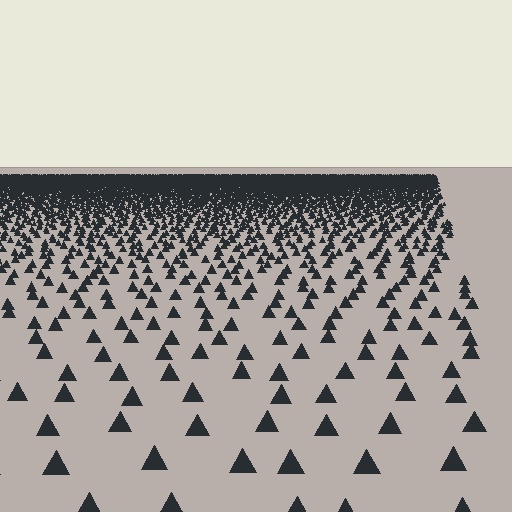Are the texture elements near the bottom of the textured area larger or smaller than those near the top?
Larger. Near the bottom, elements are closer to the viewer and appear at a bigger on-screen size.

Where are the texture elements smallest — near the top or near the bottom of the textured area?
Near the top.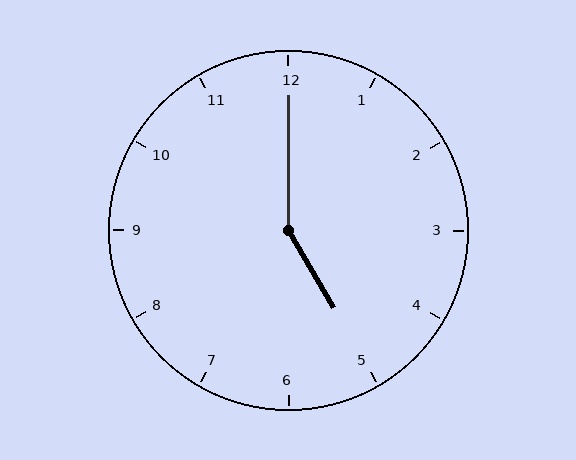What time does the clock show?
5:00.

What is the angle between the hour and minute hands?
Approximately 150 degrees.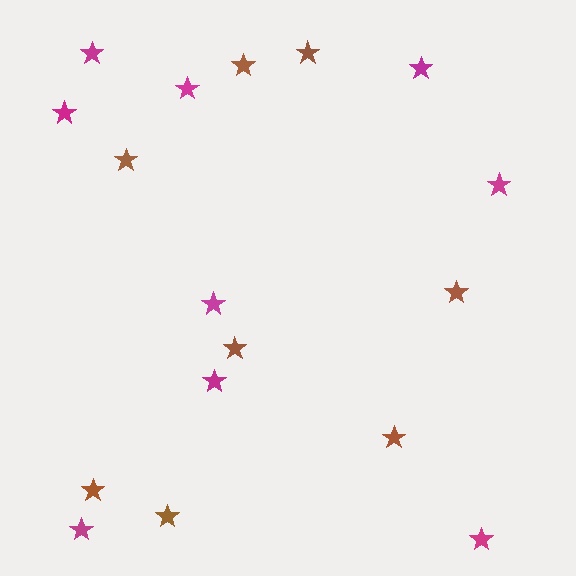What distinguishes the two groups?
There are 2 groups: one group of brown stars (8) and one group of magenta stars (9).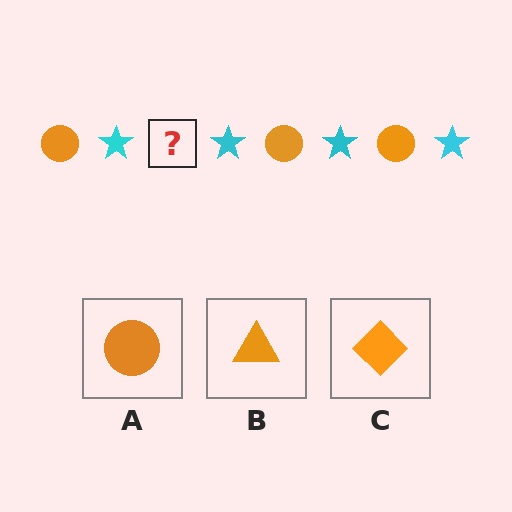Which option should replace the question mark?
Option A.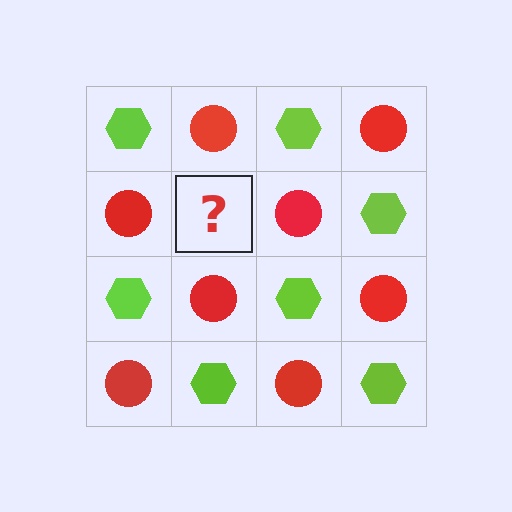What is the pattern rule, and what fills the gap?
The rule is that it alternates lime hexagon and red circle in a checkerboard pattern. The gap should be filled with a lime hexagon.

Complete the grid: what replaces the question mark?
The question mark should be replaced with a lime hexagon.